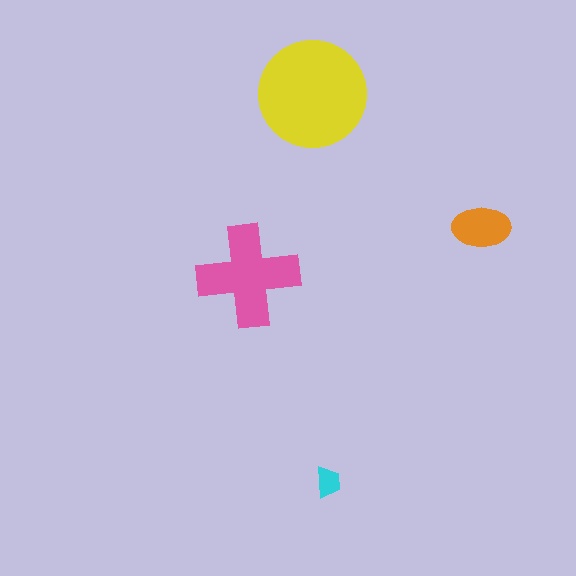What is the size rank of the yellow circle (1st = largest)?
1st.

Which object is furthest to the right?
The orange ellipse is rightmost.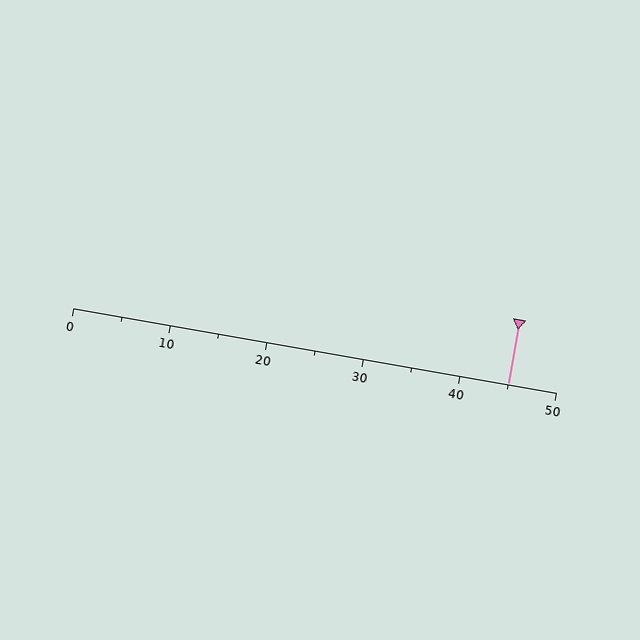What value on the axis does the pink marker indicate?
The marker indicates approximately 45.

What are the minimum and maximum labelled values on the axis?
The axis runs from 0 to 50.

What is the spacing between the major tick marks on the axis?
The major ticks are spaced 10 apart.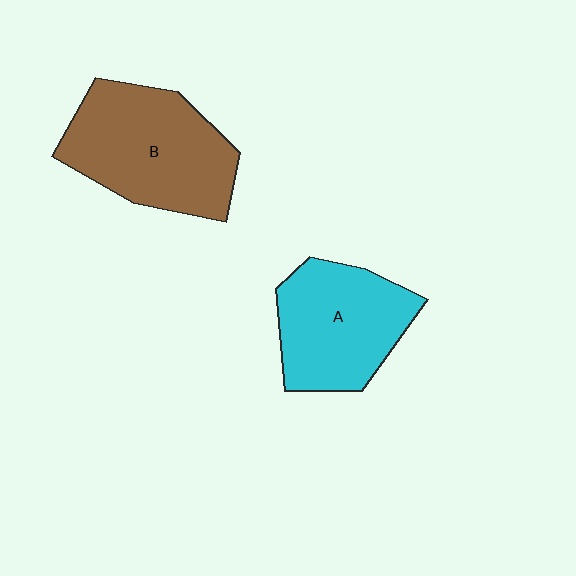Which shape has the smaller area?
Shape A (cyan).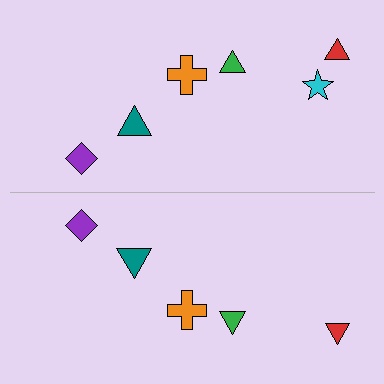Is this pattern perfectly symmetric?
No, the pattern is not perfectly symmetric. A cyan star is missing from the bottom side.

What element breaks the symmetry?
A cyan star is missing from the bottom side.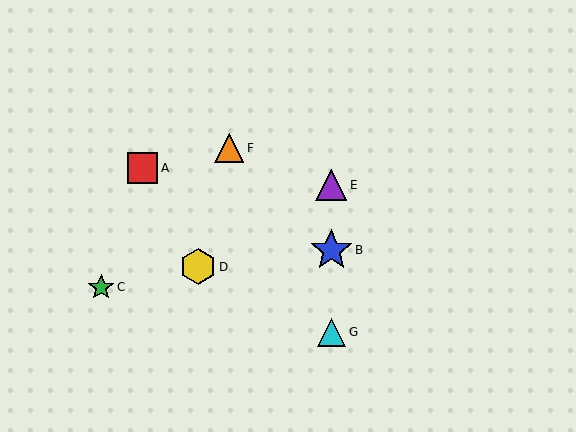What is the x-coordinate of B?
Object B is at x≈331.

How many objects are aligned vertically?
3 objects (B, E, G) are aligned vertically.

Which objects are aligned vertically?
Objects B, E, G are aligned vertically.